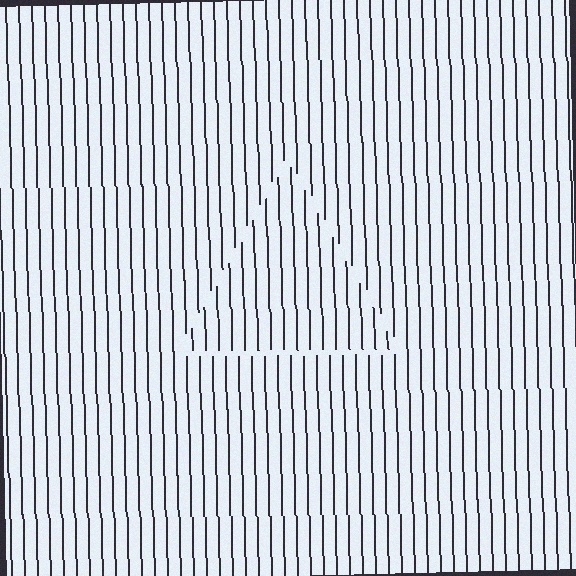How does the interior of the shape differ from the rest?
The interior of the shape contains the same grating, shifted by half a period — the contour is defined by the phase discontinuity where line-ends from the inner and outer gratings abut.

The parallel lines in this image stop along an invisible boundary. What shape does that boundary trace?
An illusory triangle. The interior of the shape contains the same grating, shifted by half a period — the contour is defined by the phase discontinuity where line-ends from the inner and outer gratings abut.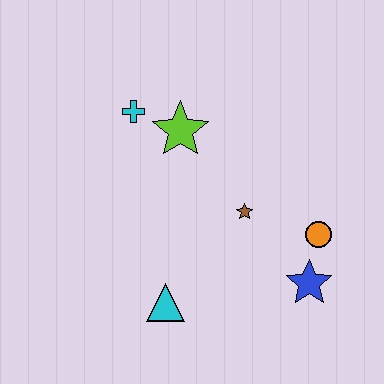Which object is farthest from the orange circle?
The cyan cross is farthest from the orange circle.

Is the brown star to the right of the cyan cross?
Yes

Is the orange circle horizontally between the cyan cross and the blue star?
No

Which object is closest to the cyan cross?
The lime star is closest to the cyan cross.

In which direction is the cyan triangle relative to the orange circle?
The cyan triangle is to the left of the orange circle.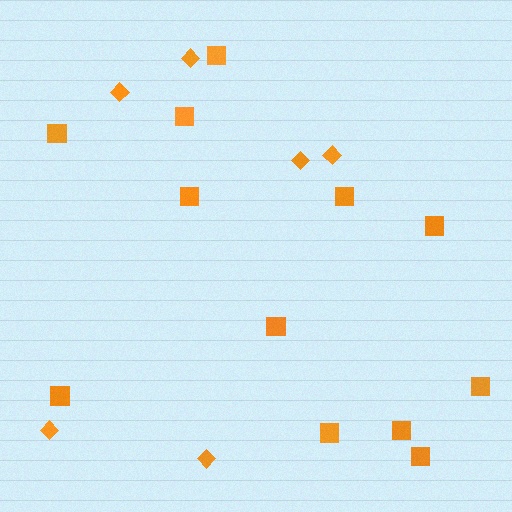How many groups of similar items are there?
There are 2 groups: one group of diamonds (6) and one group of squares (12).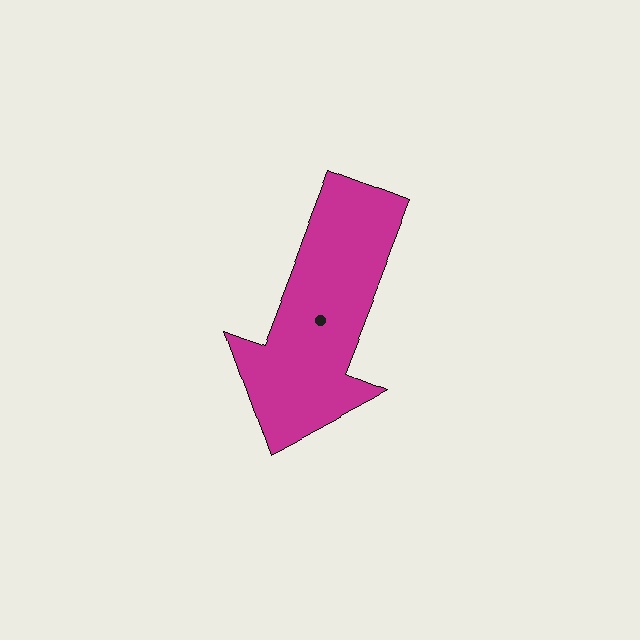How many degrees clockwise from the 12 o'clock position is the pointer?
Approximately 201 degrees.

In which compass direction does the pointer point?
South.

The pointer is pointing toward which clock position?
Roughly 7 o'clock.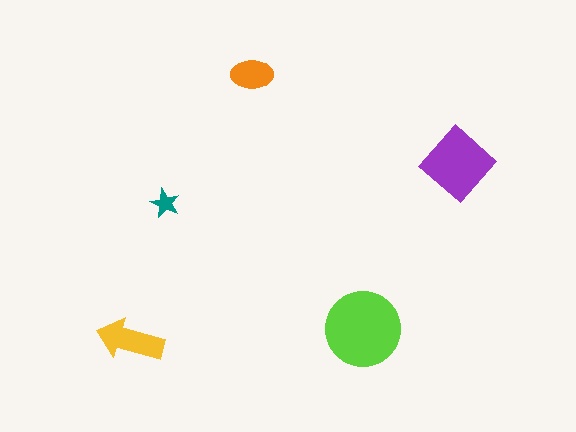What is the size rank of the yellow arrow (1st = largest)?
3rd.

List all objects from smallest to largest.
The teal star, the orange ellipse, the yellow arrow, the purple diamond, the lime circle.